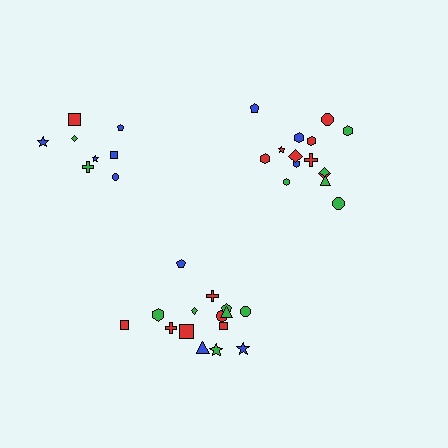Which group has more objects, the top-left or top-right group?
The top-right group.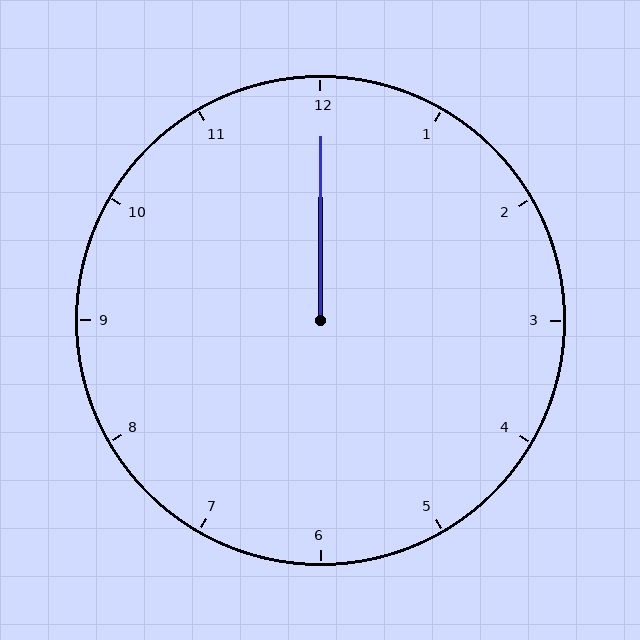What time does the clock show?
12:00.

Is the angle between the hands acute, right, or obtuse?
It is acute.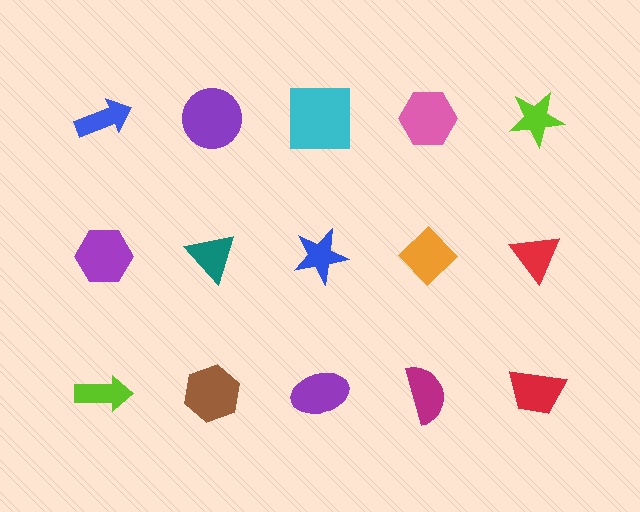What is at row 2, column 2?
A teal triangle.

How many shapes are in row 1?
5 shapes.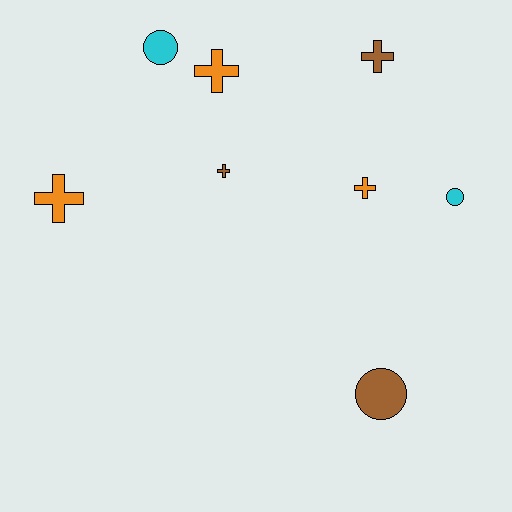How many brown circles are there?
There is 1 brown circle.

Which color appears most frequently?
Brown, with 3 objects.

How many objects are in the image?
There are 8 objects.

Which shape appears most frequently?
Cross, with 5 objects.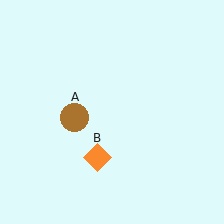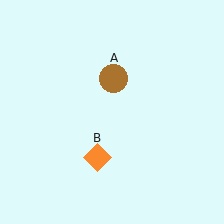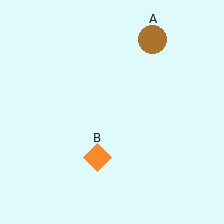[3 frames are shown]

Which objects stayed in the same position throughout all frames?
Orange diamond (object B) remained stationary.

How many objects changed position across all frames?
1 object changed position: brown circle (object A).